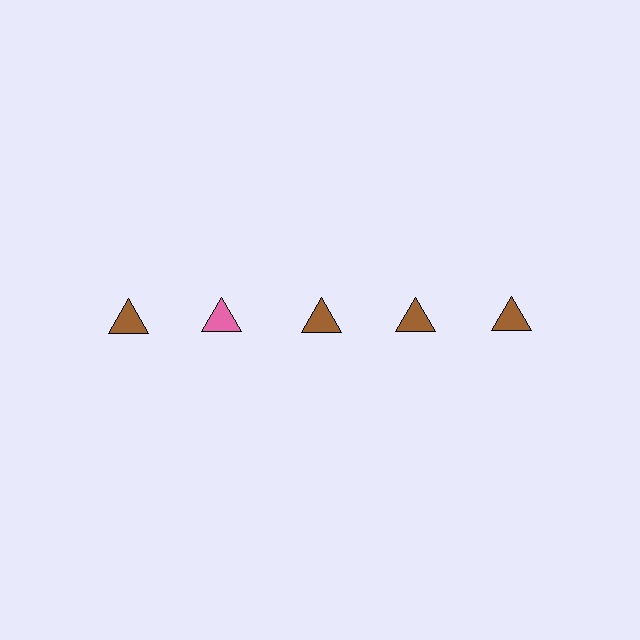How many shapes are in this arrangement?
There are 5 shapes arranged in a grid pattern.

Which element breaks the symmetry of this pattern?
The pink triangle in the top row, second from left column breaks the symmetry. All other shapes are brown triangles.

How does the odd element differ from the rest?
It has a different color: pink instead of brown.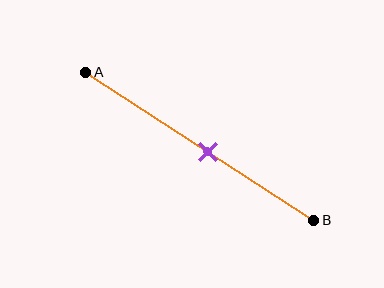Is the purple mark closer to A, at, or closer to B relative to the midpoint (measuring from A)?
The purple mark is closer to point B than the midpoint of segment AB.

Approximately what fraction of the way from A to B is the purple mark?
The purple mark is approximately 55% of the way from A to B.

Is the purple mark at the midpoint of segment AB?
No, the mark is at about 55% from A, not at the 50% midpoint.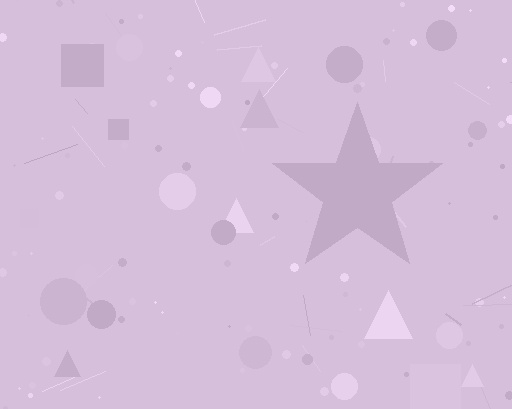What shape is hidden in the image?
A star is hidden in the image.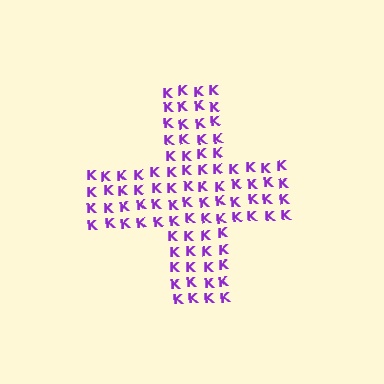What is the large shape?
The large shape is a cross.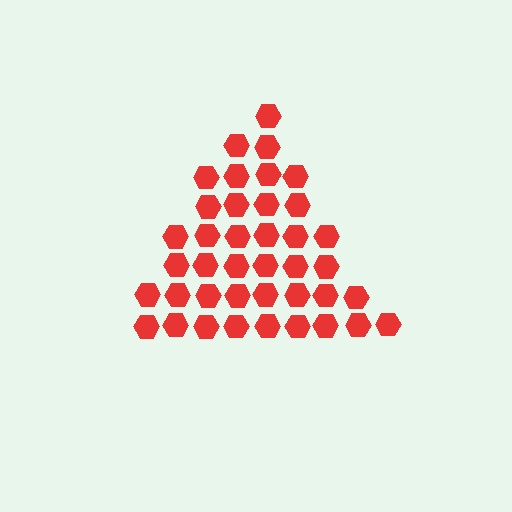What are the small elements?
The small elements are hexagons.